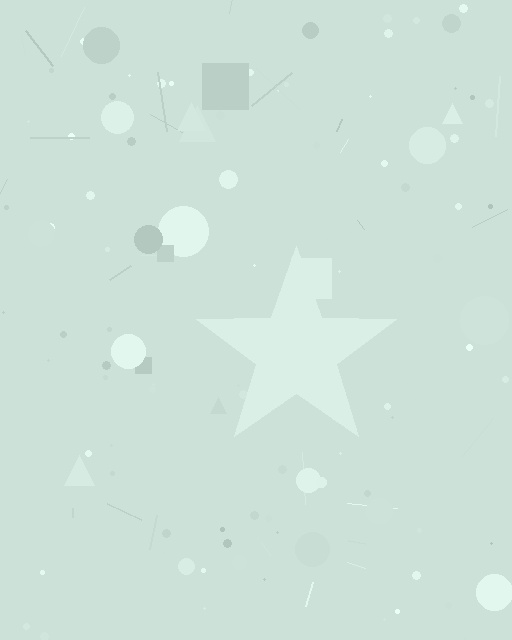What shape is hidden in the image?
A star is hidden in the image.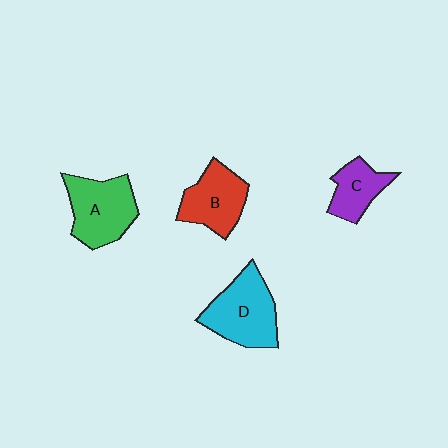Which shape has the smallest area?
Shape C (purple).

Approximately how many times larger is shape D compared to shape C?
Approximately 1.7 times.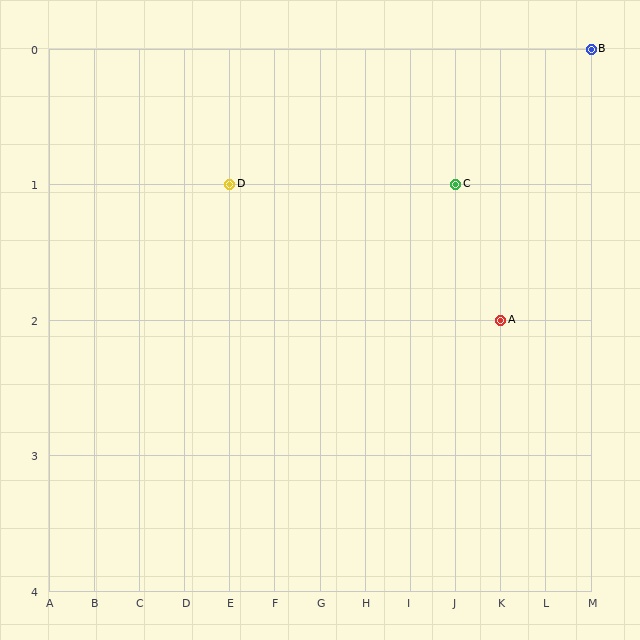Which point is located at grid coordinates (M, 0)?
Point B is at (M, 0).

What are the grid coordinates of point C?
Point C is at grid coordinates (J, 1).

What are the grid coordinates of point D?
Point D is at grid coordinates (E, 1).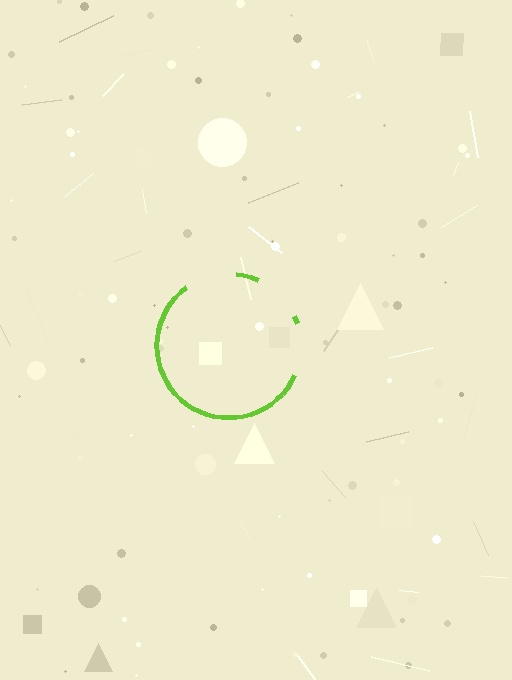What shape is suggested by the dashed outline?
The dashed outline suggests a circle.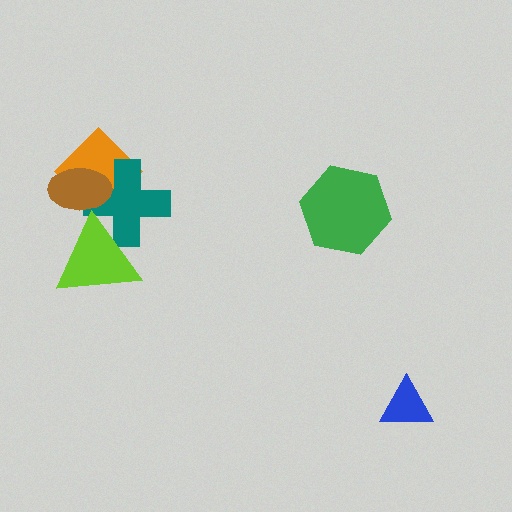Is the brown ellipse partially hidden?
Yes, it is partially covered by another shape.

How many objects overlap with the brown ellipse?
3 objects overlap with the brown ellipse.